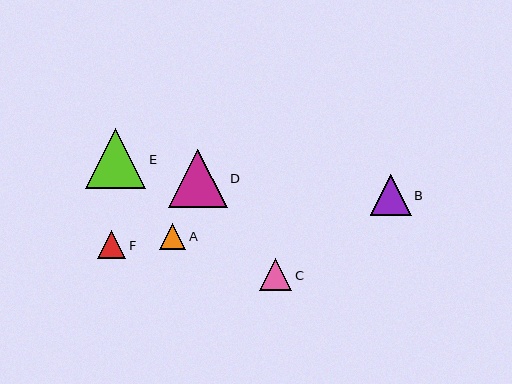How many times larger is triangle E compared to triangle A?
Triangle E is approximately 2.3 times the size of triangle A.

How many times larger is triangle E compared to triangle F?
Triangle E is approximately 2.2 times the size of triangle F.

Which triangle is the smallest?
Triangle A is the smallest with a size of approximately 26 pixels.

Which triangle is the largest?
Triangle E is the largest with a size of approximately 60 pixels.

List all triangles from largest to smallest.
From largest to smallest: E, D, B, C, F, A.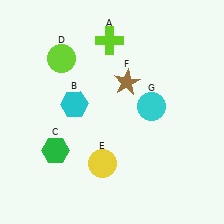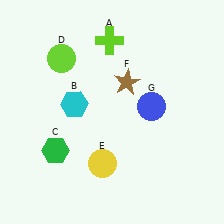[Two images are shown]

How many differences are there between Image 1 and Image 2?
There is 1 difference between the two images.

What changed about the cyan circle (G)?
In Image 1, G is cyan. In Image 2, it changed to blue.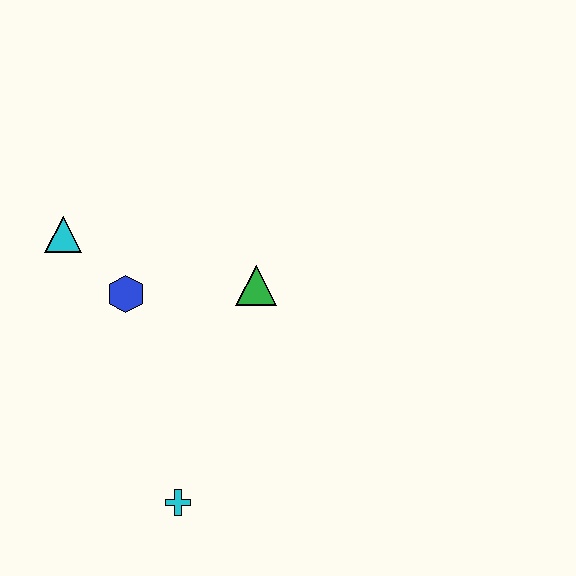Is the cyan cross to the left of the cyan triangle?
No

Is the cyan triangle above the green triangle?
Yes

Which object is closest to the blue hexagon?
The cyan triangle is closest to the blue hexagon.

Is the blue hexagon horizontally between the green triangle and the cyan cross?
No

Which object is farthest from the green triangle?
The cyan cross is farthest from the green triangle.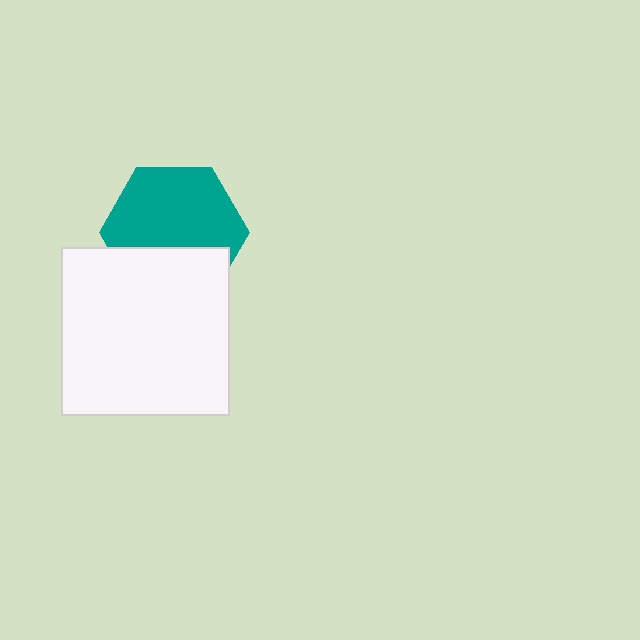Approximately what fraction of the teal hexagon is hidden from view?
Roughly 35% of the teal hexagon is hidden behind the white square.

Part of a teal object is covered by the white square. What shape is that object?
It is a hexagon.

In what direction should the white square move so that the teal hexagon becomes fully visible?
The white square should move down. That is the shortest direction to clear the overlap and leave the teal hexagon fully visible.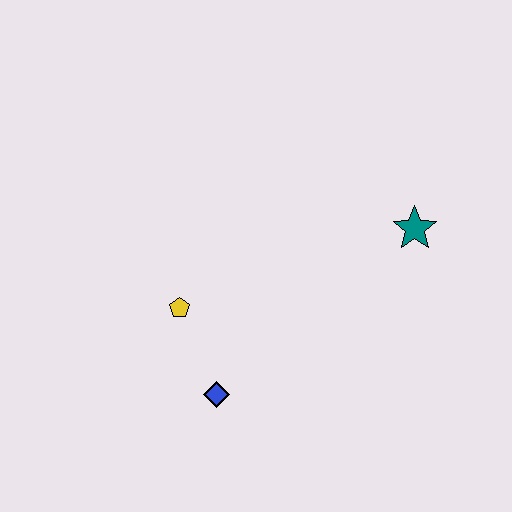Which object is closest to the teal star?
The yellow pentagon is closest to the teal star.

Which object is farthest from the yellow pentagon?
The teal star is farthest from the yellow pentagon.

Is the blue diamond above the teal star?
No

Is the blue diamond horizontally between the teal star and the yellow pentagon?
Yes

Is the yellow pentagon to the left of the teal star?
Yes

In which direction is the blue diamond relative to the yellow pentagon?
The blue diamond is below the yellow pentagon.